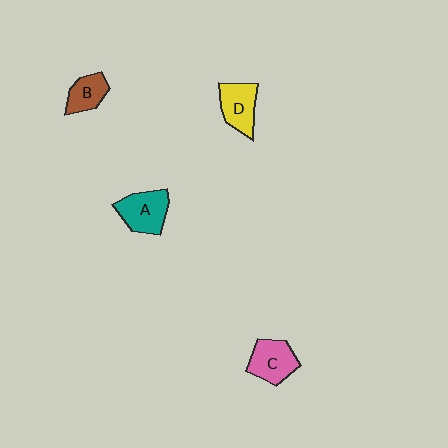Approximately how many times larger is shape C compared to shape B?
Approximately 1.4 times.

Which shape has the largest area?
Shape A (teal).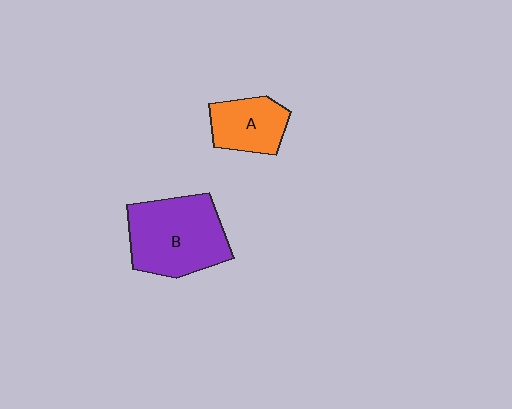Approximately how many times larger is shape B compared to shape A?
Approximately 1.8 times.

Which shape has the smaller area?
Shape A (orange).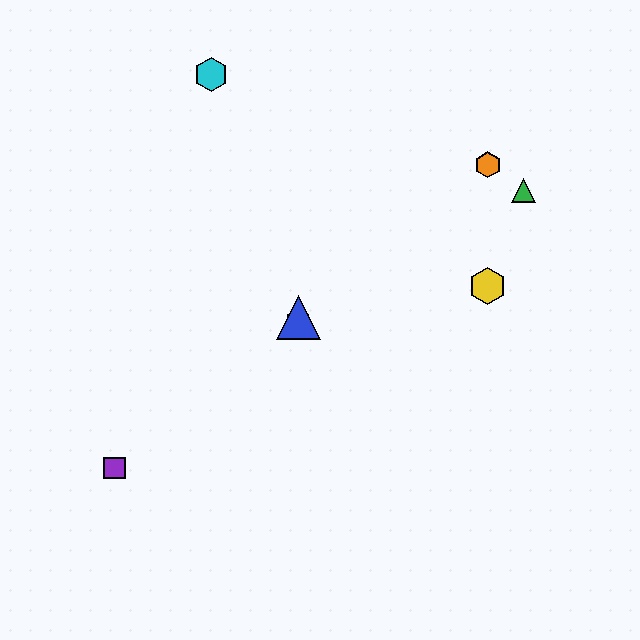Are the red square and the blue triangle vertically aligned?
Yes, both are at x≈298.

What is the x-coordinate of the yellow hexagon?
The yellow hexagon is at x≈488.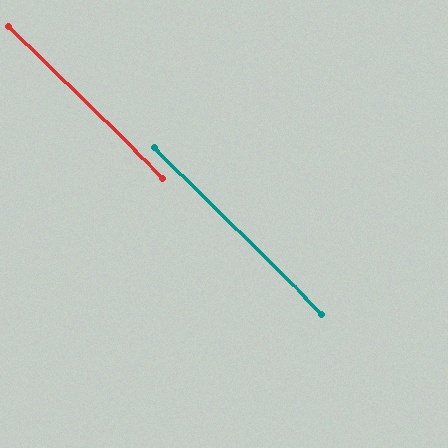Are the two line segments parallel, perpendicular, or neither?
Parallel — their directions differ by only 0.1°.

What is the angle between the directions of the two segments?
Approximately 0 degrees.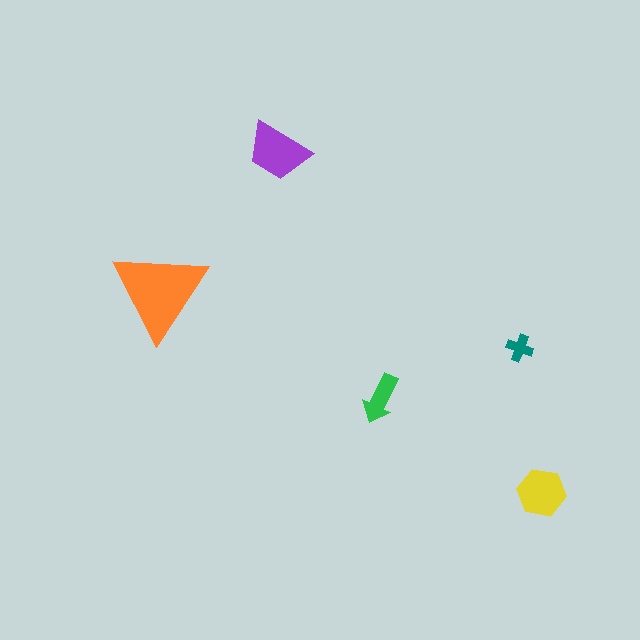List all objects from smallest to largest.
The teal cross, the green arrow, the yellow hexagon, the purple trapezoid, the orange triangle.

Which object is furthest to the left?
The orange triangle is leftmost.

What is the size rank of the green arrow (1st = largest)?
4th.